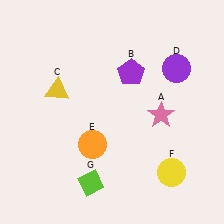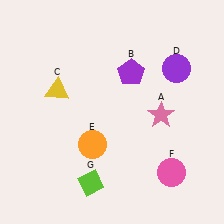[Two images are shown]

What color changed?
The circle (F) changed from yellow in Image 1 to pink in Image 2.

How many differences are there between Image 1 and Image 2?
There is 1 difference between the two images.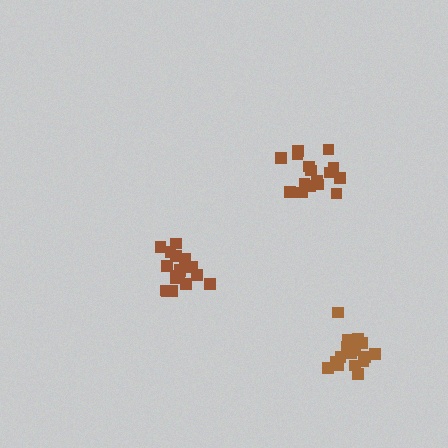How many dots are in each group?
Group 1: 20 dots, Group 2: 16 dots, Group 3: 20 dots (56 total).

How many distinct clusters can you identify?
There are 3 distinct clusters.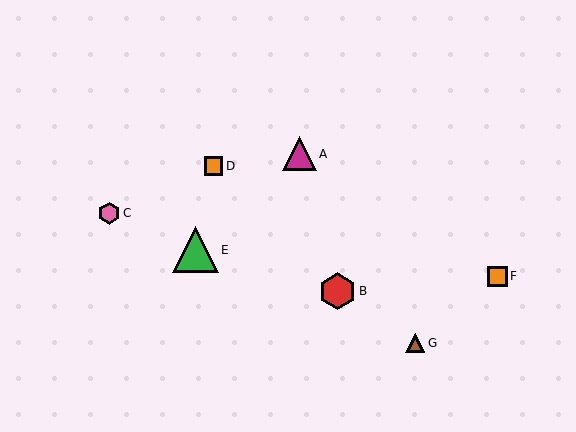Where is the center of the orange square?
The center of the orange square is at (497, 276).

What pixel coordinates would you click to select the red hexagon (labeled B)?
Click at (338, 291) to select the red hexagon B.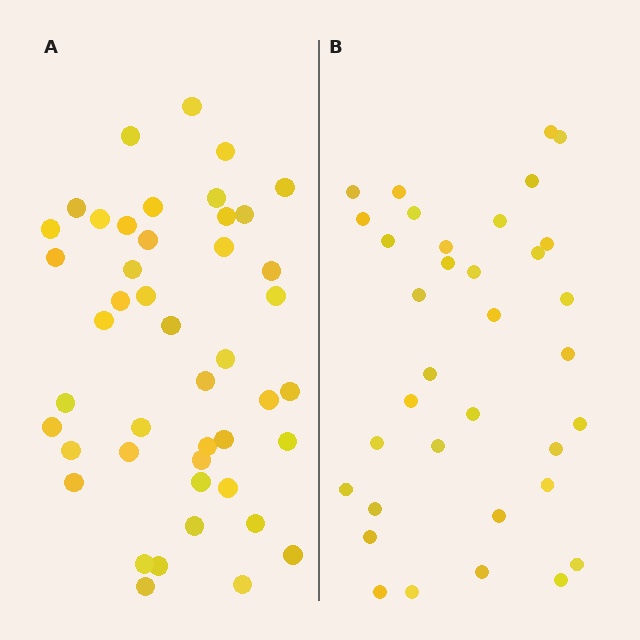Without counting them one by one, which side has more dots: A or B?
Region A (the left region) has more dots.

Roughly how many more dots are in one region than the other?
Region A has roughly 10 or so more dots than region B.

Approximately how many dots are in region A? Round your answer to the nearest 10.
About 40 dots. (The exact count is 45, which rounds to 40.)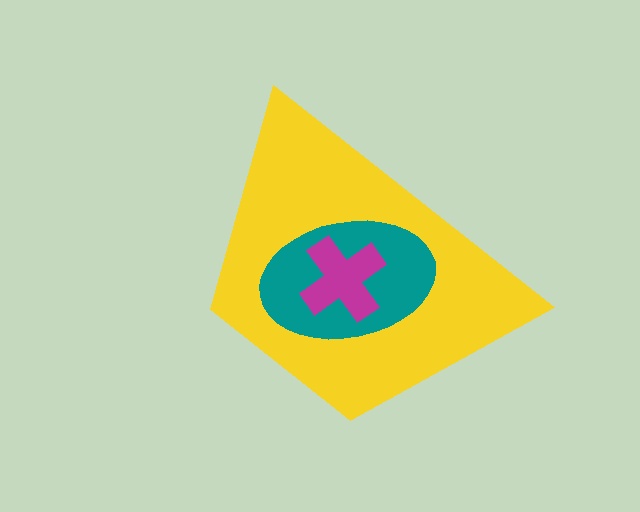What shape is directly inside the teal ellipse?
The magenta cross.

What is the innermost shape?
The magenta cross.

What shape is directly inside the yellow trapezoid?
The teal ellipse.